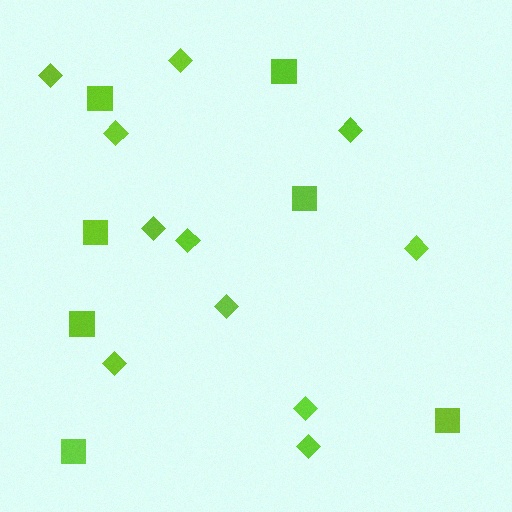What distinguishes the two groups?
There are 2 groups: one group of diamonds (11) and one group of squares (7).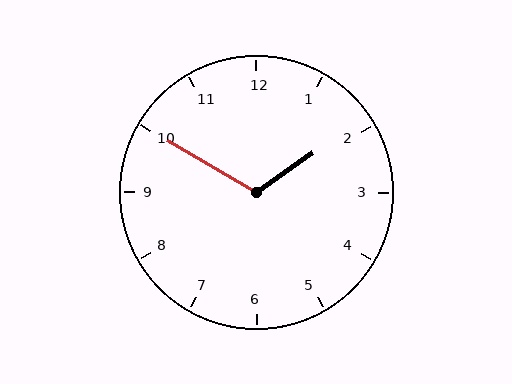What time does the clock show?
1:50.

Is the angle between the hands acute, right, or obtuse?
It is obtuse.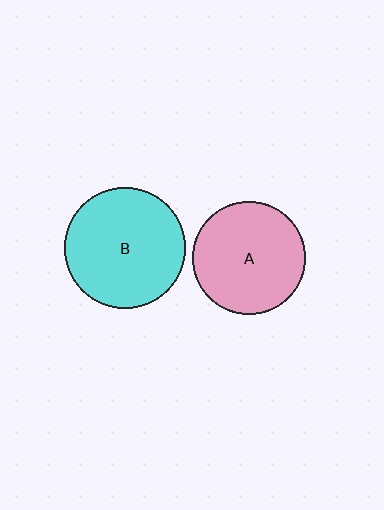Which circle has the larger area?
Circle B (cyan).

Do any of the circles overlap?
No, none of the circles overlap.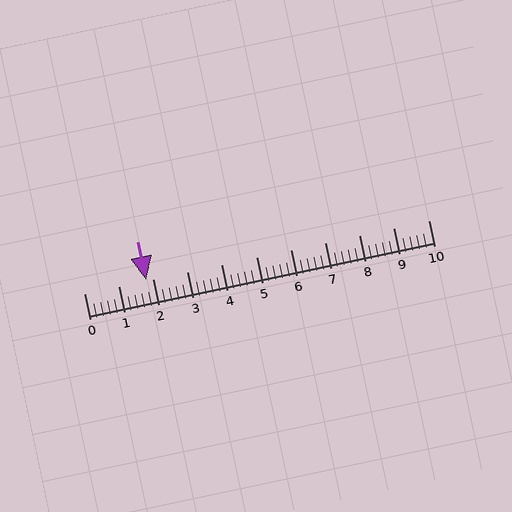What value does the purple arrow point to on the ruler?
The purple arrow points to approximately 1.8.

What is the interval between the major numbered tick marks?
The major tick marks are spaced 1 units apart.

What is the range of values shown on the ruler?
The ruler shows values from 0 to 10.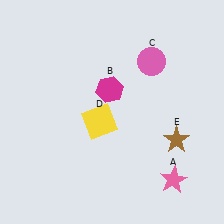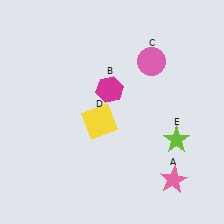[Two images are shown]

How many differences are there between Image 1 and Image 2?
There is 1 difference between the two images.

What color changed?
The star (E) changed from brown in Image 1 to lime in Image 2.